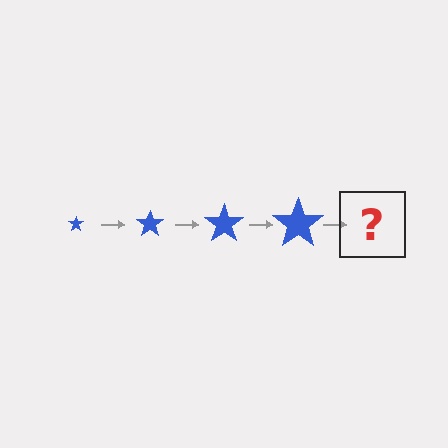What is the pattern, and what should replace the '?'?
The pattern is that the star gets progressively larger each step. The '?' should be a blue star, larger than the previous one.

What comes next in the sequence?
The next element should be a blue star, larger than the previous one.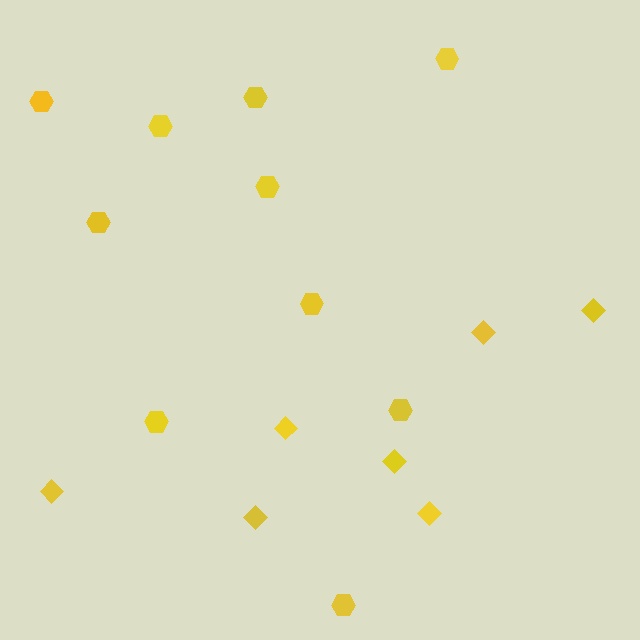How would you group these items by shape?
There are 2 groups: one group of diamonds (7) and one group of hexagons (10).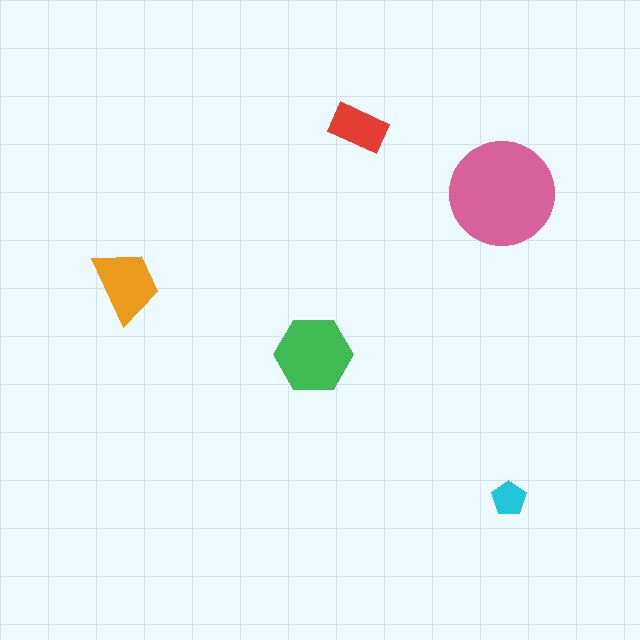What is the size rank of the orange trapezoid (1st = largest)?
3rd.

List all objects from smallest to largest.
The cyan pentagon, the red rectangle, the orange trapezoid, the green hexagon, the pink circle.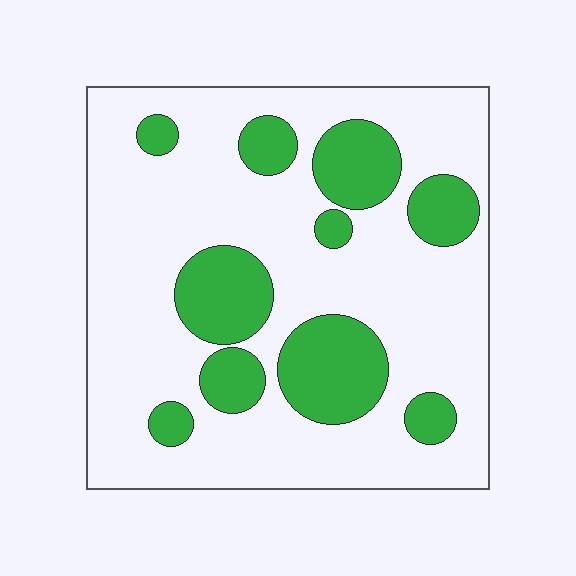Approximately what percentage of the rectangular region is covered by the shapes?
Approximately 25%.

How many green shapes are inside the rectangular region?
10.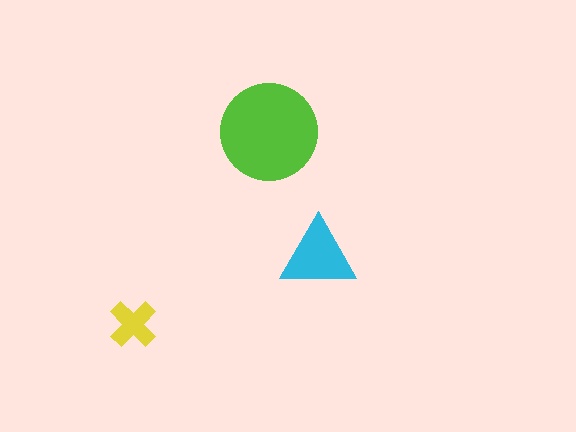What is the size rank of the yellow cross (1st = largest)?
3rd.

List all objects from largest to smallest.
The lime circle, the cyan triangle, the yellow cross.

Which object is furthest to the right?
The cyan triangle is rightmost.